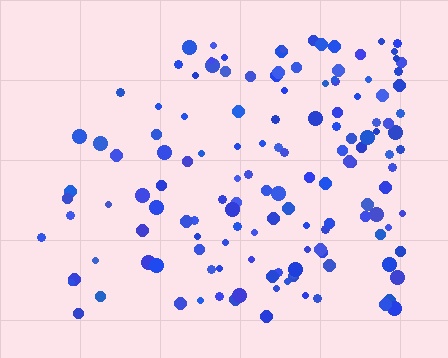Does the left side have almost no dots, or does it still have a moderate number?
Still a moderate number, just noticeably fewer than the right.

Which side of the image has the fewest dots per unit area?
The left.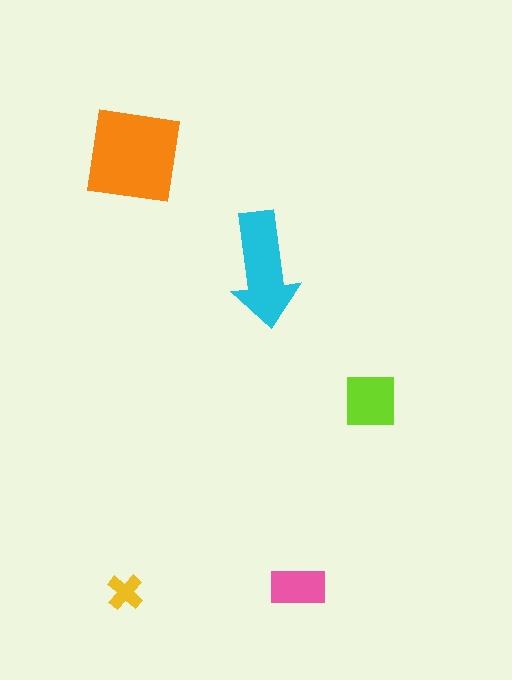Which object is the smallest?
The yellow cross.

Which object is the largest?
The orange square.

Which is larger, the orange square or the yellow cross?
The orange square.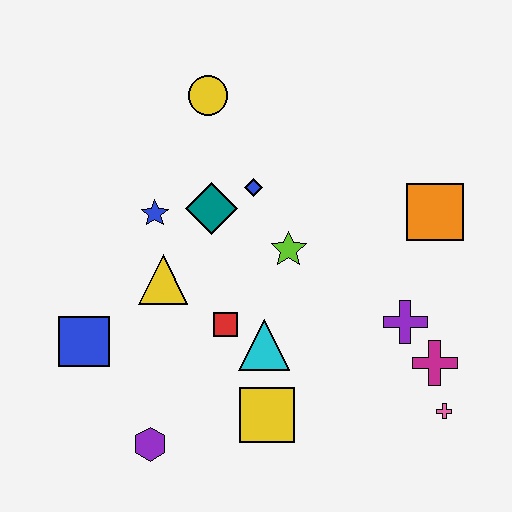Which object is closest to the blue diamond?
The teal diamond is closest to the blue diamond.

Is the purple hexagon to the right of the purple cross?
No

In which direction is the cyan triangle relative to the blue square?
The cyan triangle is to the right of the blue square.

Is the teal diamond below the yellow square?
No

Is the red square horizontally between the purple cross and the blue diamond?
No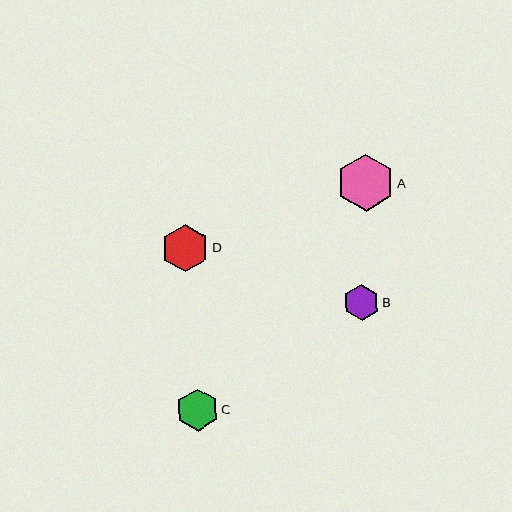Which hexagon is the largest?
Hexagon A is the largest with a size of approximately 57 pixels.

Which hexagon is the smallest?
Hexagon B is the smallest with a size of approximately 36 pixels.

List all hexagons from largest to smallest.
From largest to smallest: A, D, C, B.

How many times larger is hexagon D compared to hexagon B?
Hexagon D is approximately 1.3 times the size of hexagon B.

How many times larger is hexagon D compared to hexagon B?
Hexagon D is approximately 1.3 times the size of hexagon B.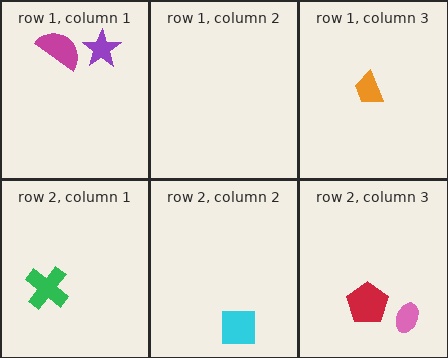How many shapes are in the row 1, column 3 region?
1.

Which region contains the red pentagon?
The row 2, column 3 region.